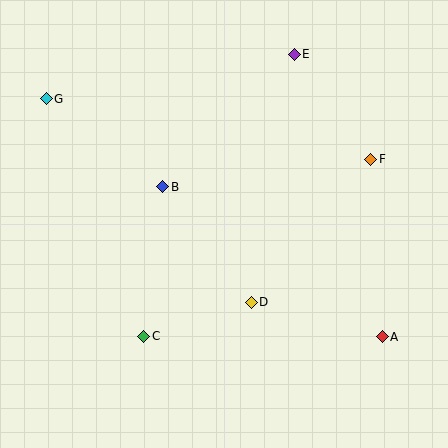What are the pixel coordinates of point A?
Point A is at (382, 337).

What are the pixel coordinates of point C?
Point C is at (144, 336).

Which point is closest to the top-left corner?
Point G is closest to the top-left corner.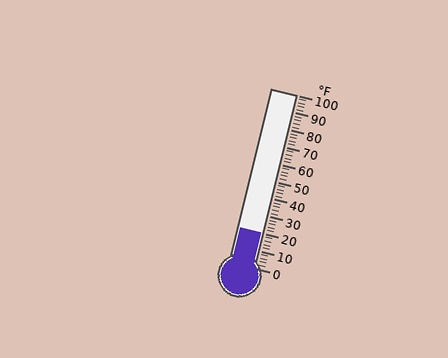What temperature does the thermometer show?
The thermometer shows approximately 20°F.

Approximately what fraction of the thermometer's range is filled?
The thermometer is filled to approximately 20% of its range.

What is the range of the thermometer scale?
The thermometer scale ranges from 0°F to 100°F.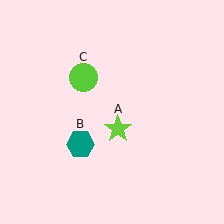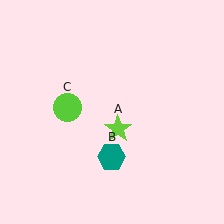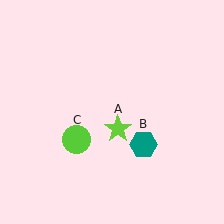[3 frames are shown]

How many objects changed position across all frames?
2 objects changed position: teal hexagon (object B), lime circle (object C).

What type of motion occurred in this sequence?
The teal hexagon (object B), lime circle (object C) rotated counterclockwise around the center of the scene.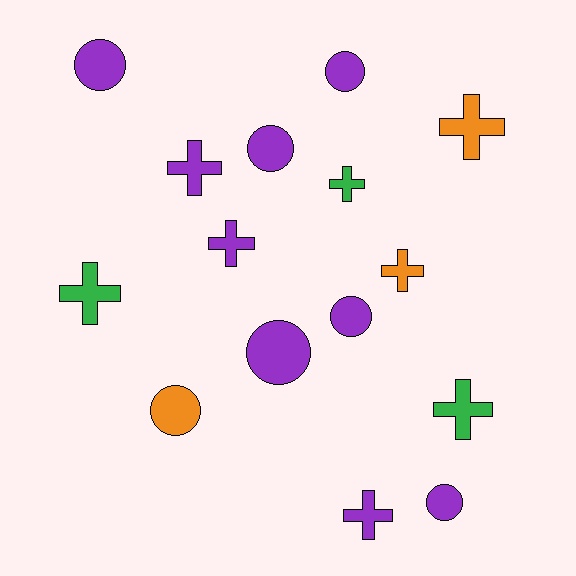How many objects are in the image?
There are 15 objects.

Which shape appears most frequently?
Cross, with 8 objects.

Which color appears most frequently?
Purple, with 9 objects.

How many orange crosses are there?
There are 2 orange crosses.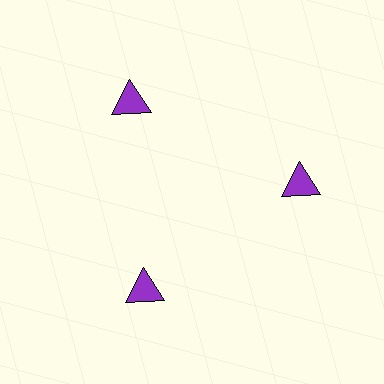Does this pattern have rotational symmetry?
Yes, this pattern has 3-fold rotational symmetry. It looks the same after rotating 120 degrees around the center.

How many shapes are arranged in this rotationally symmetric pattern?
There are 3 shapes, arranged in 3 groups of 1.